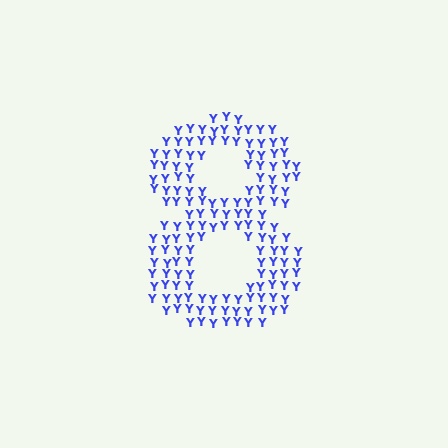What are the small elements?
The small elements are letter Y's.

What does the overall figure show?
The overall figure shows the digit 8.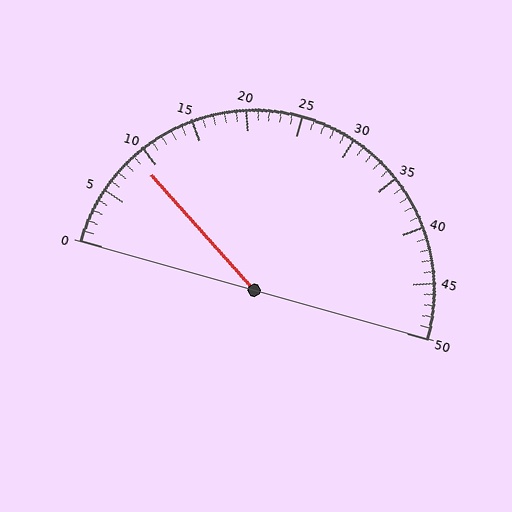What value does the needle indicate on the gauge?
The needle indicates approximately 9.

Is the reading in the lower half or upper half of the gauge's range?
The reading is in the lower half of the range (0 to 50).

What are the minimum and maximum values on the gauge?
The gauge ranges from 0 to 50.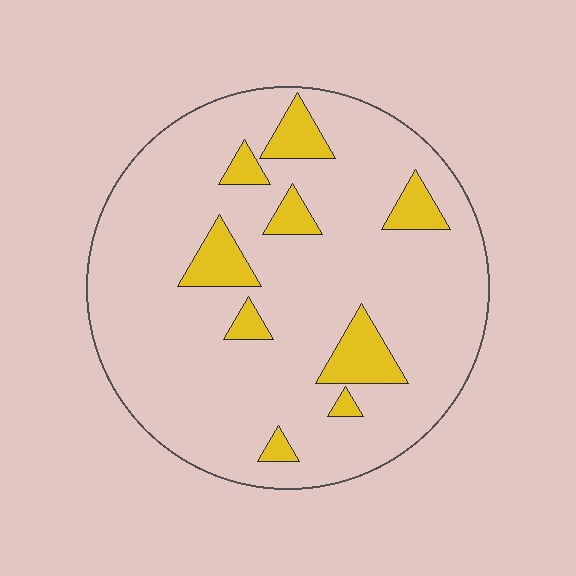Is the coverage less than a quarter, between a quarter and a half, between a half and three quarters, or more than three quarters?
Less than a quarter.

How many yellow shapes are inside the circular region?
9.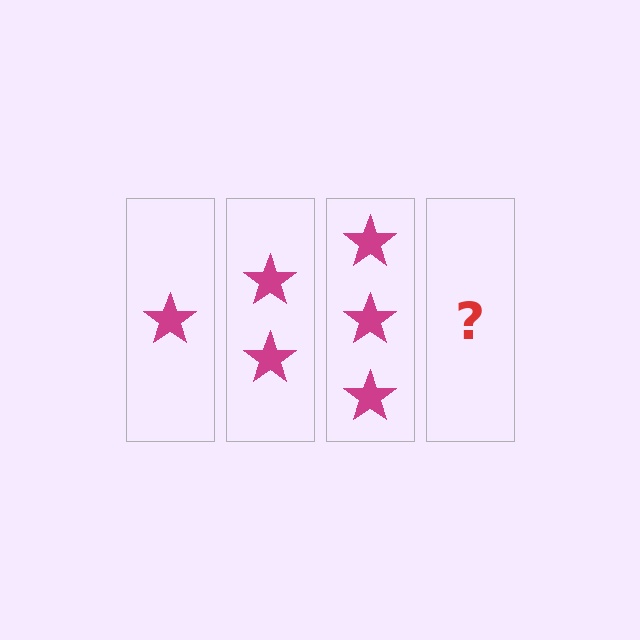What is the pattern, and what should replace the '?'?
The pattern is that each step adds one more star. The '?' should be 4 stars.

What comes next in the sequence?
The next element should be 4 stars.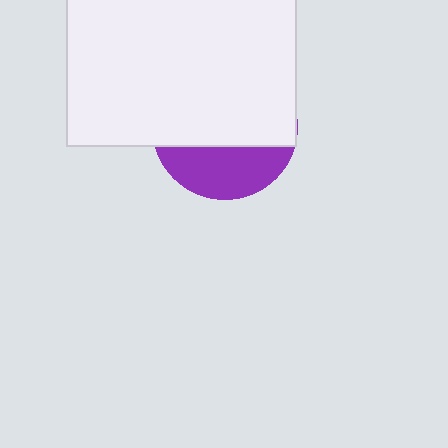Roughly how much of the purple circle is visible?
A small part of it is visible (roughly 32%).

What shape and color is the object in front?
The object in front is a white rectangle.